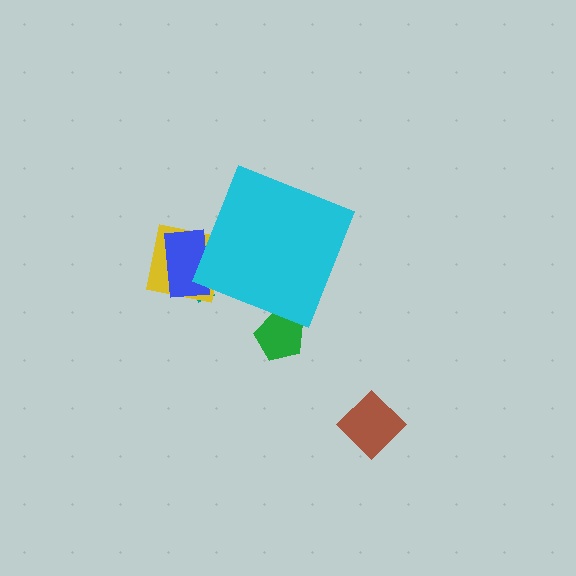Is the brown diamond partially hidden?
No, the brown diamond is fully visible.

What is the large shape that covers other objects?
A cyan diamond.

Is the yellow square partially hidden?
Yes, the yellow square is partially hidden behind the cyan diamond.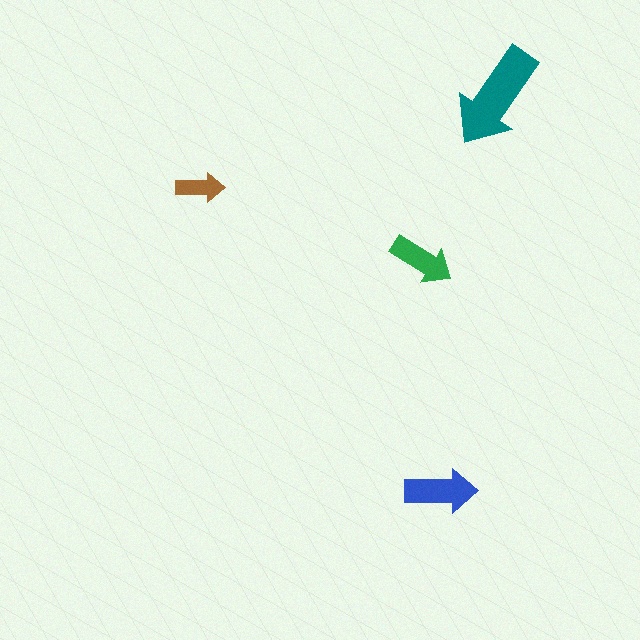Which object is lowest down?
The blue arrow is bottommost.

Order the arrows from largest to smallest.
the teal one, the blue one, the green one, the brown one.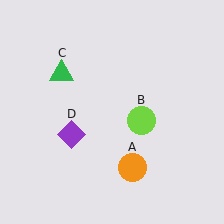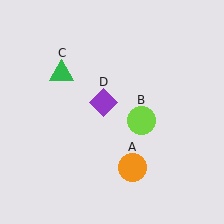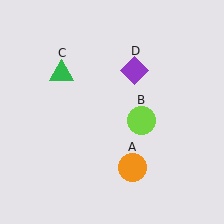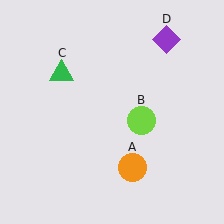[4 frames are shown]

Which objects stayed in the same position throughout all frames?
Orange circle (object A) and lime circle (object B) and green triangle (object C) remained stationary.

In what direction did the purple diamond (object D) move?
The purple diamond (object D) moved up and to the right.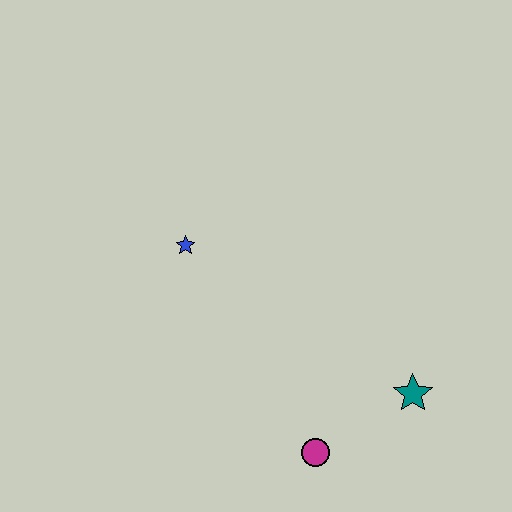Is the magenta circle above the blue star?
No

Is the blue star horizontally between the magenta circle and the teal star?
No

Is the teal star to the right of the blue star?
Yes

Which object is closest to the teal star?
The magenta circle is closest to the teal star.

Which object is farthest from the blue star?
The teal star is farthest from the blue star.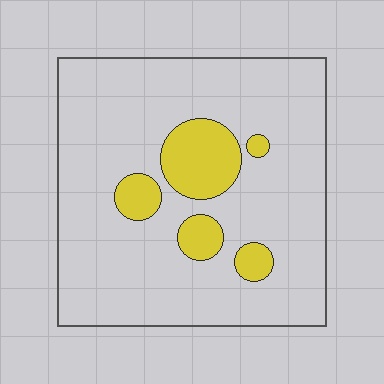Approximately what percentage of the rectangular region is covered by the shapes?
Approximately 15%.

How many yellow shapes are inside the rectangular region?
5.